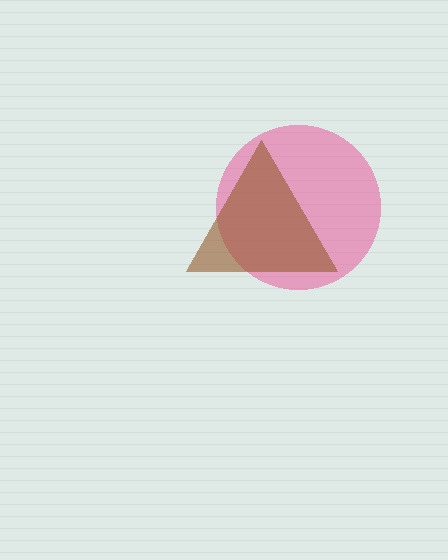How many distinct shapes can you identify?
There are 2 distinct shapes: a pink circle, a brown triangle.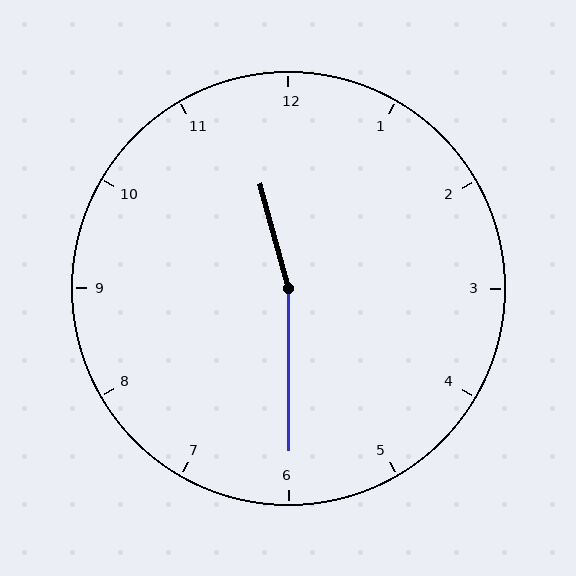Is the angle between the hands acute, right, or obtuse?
It is obtuse.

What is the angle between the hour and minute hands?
Approximately 165 degrees.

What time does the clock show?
11:30.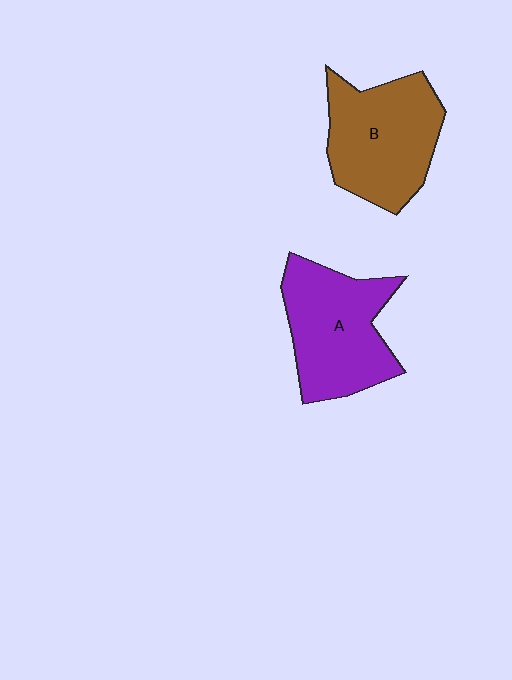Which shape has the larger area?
Shape B (brown).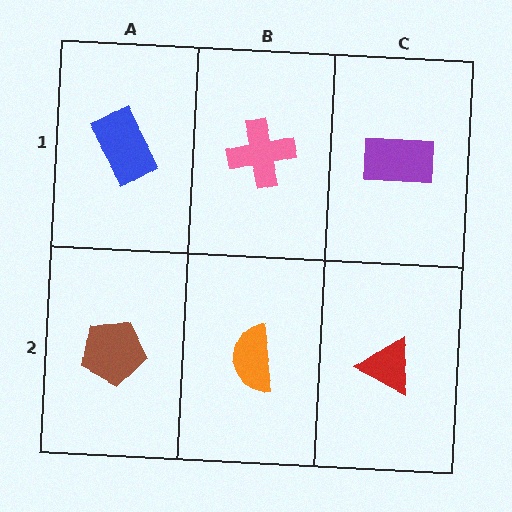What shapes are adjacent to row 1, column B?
An orange semicircle (row 2, column B), a blue rectangle (row 1, column A), a purple rectangle (row 1, column C).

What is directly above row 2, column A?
A blue rectangle.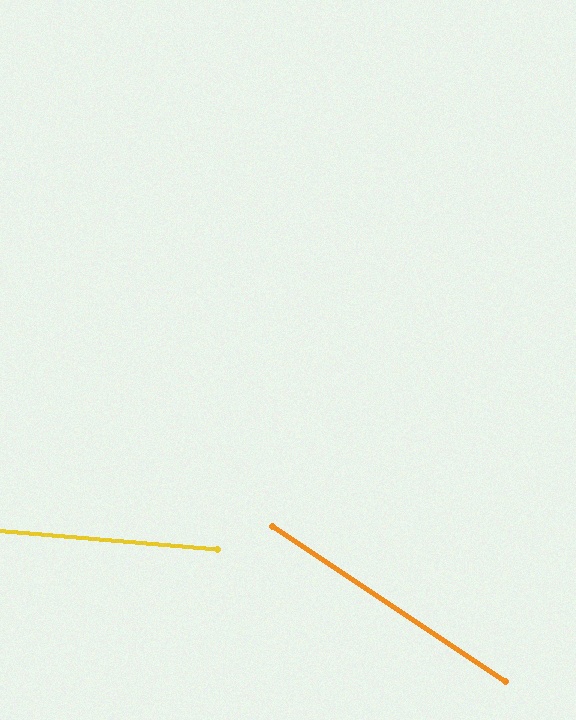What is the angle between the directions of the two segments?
Approximately 29 degrees.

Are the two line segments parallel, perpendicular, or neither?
Neither parallel nor perpendicular — they differ by about 29°.